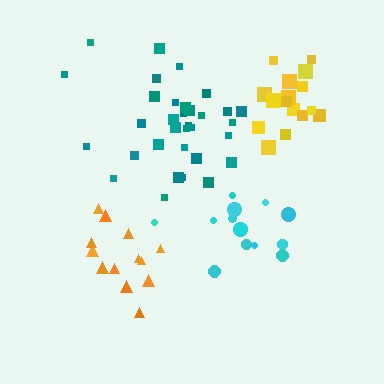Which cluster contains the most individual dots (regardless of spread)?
Teal (33).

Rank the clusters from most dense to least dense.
yellow, orange, teal, cyan.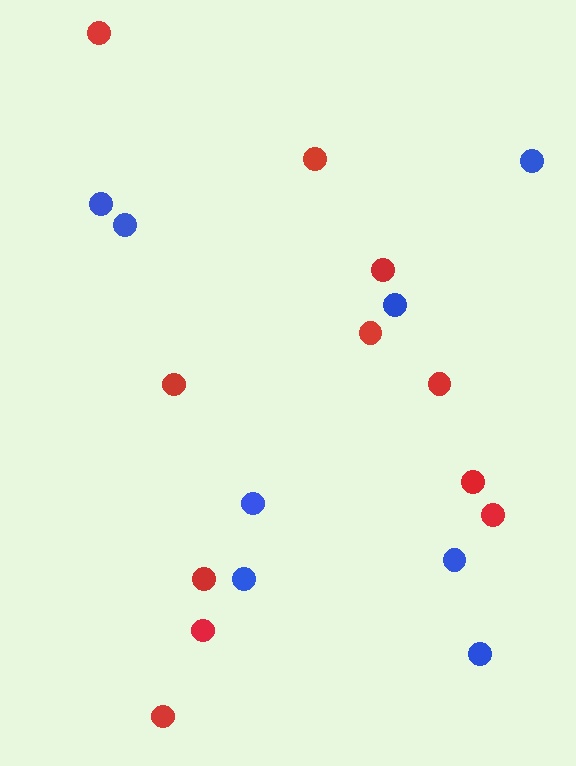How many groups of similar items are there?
There are 2 groups: one group of red circles (11) and one group of blue circles (8).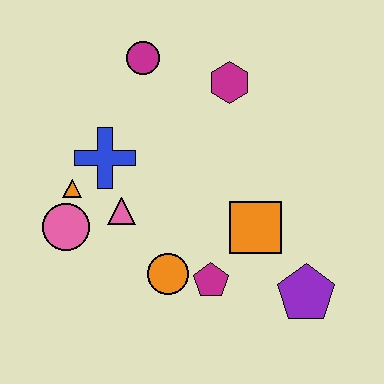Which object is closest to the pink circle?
The orange triangle is closest to the pink circle.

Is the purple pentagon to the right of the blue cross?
Yes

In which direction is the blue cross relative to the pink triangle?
The blue cross is above the pink triangle.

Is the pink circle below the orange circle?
No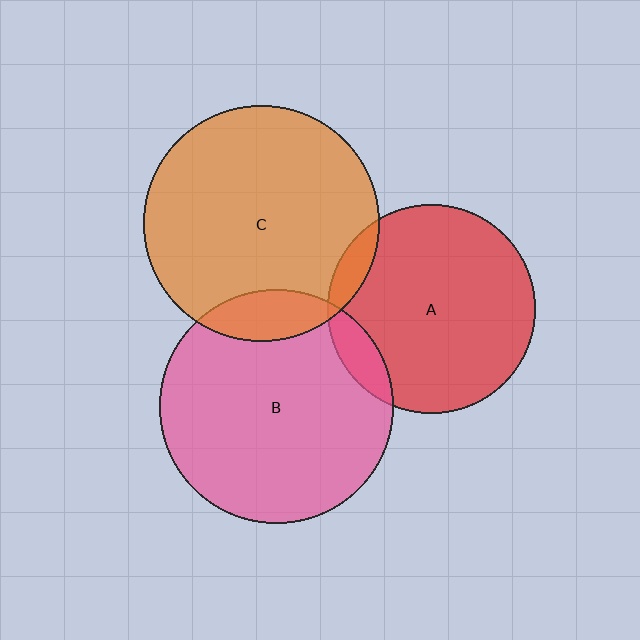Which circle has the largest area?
Circle C (orange).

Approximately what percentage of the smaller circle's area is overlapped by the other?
Approximately 5%.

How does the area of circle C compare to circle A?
Approximately 1.3 times.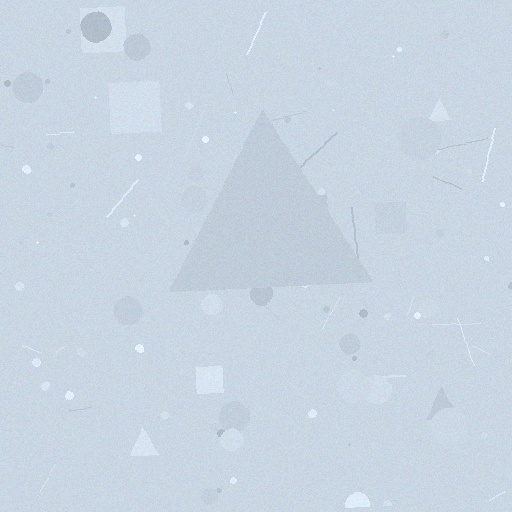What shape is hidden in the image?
A triangle is hidden in the image.